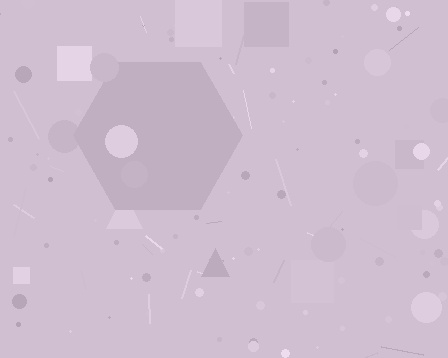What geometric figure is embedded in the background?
A hexagon is embedded in the background.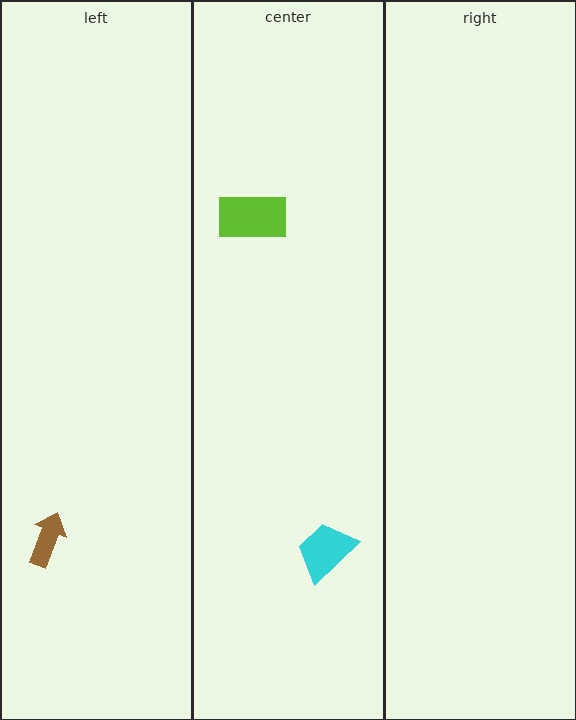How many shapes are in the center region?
2.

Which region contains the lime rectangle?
The center region.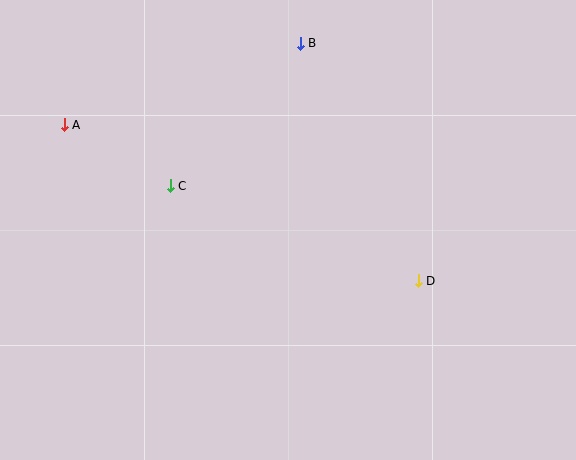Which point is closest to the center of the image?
Point C at (170, 186) is closest to the center.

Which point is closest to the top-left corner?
Point A is closest to the top-left corner.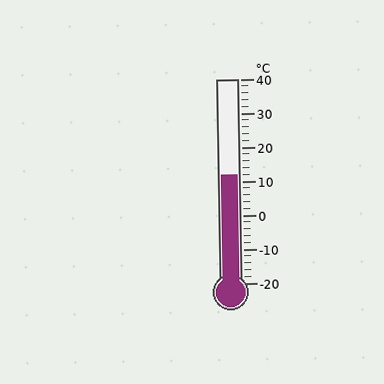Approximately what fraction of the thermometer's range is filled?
The thermometer is filled to approximately 55% of its range.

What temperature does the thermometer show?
The thermometer shows approximately 12°C.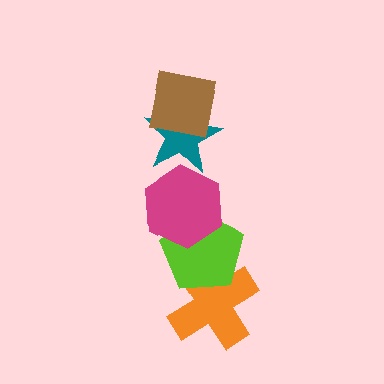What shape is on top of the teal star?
The brown square is on top of the teal star.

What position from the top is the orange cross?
The orange cross is 5th from the top.